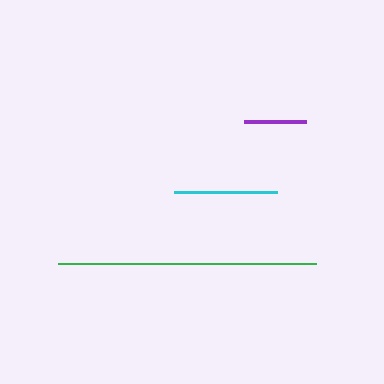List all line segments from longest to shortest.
From longest to shortest: green, cyan, purple.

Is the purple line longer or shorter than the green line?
The green line is longer than the purple line.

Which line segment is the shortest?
The purple line is the shortest at approximately 61 pixels.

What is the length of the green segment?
The green segment is approximately 258 pixels long.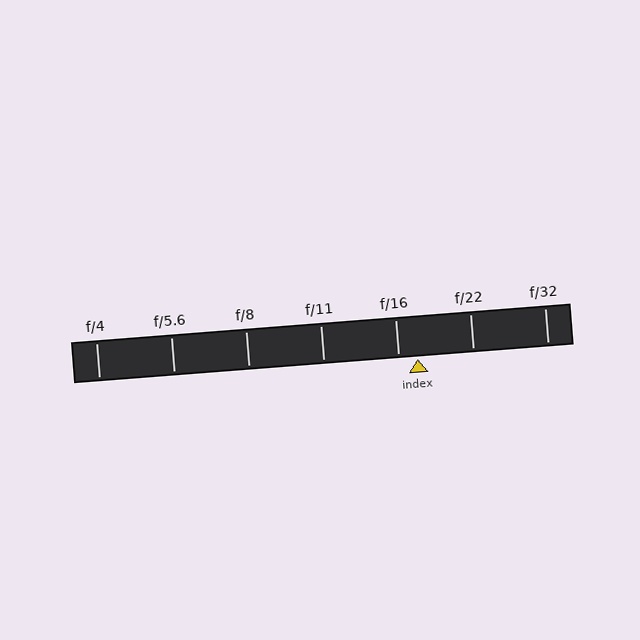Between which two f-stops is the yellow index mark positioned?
The index mark is between f/16 and f/22.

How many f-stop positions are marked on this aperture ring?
There are 7 f-stop positions marked.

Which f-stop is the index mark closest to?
The index mark is closest to f/16.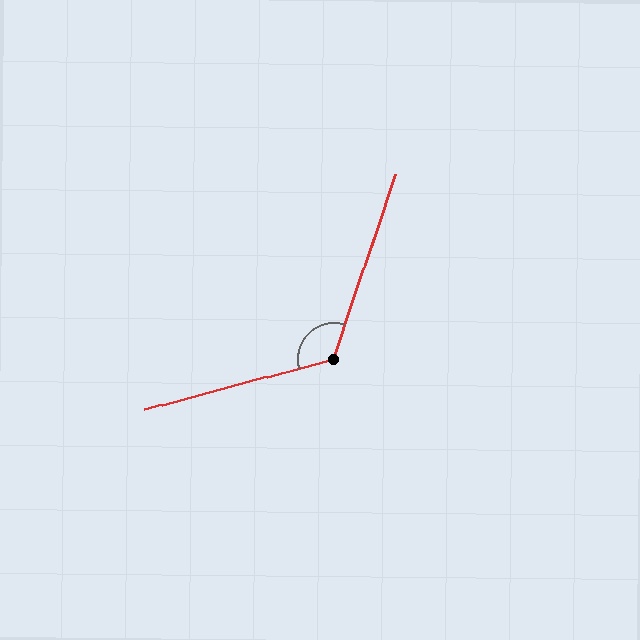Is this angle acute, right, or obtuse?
It is obtuse.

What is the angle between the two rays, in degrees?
Approximately 123 degrees.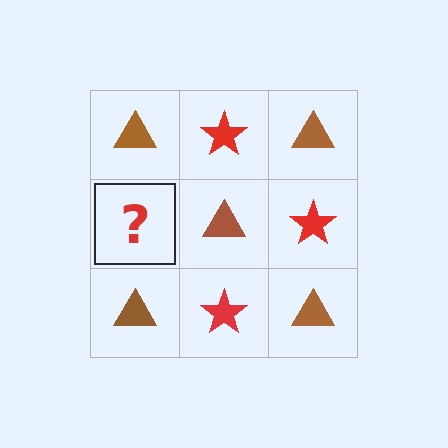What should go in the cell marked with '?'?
The missing cell should contain a red star.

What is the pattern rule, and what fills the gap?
The rule is that it alternates brown triangle and red star in a checkerboard pattern. The gap should be filled with a red star.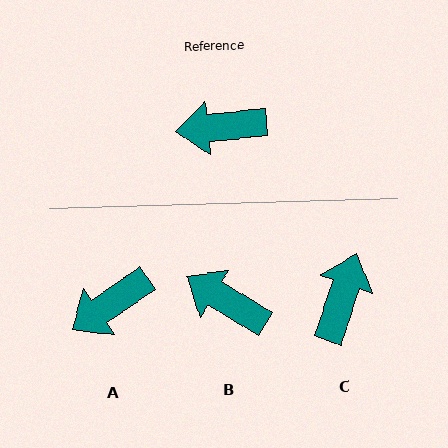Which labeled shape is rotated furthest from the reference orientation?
C, about 115 degrees away.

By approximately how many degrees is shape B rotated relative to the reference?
Approximately 37 degrees clockwise.